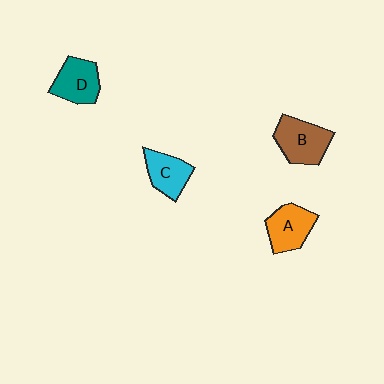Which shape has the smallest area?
Shape C (cyan).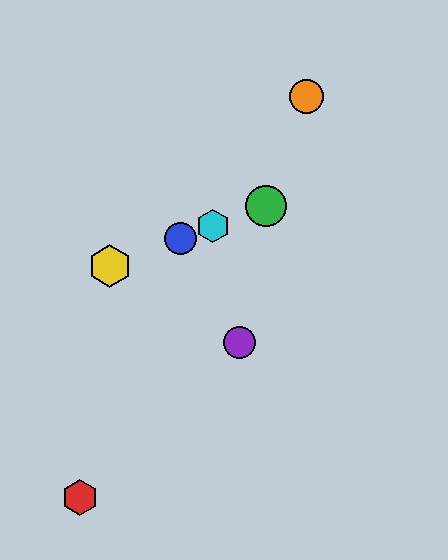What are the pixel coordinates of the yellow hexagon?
The yellow hexagon is at (110, 266).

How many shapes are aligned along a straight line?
4 shapes (the blue circle, the green circle, the yellow hexagon, the cyan hexagon) are aligned along a straight line.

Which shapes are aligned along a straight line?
The blue circle, the green circle, the yellow hexagon, the cyan hexagon are aligned along a straight line.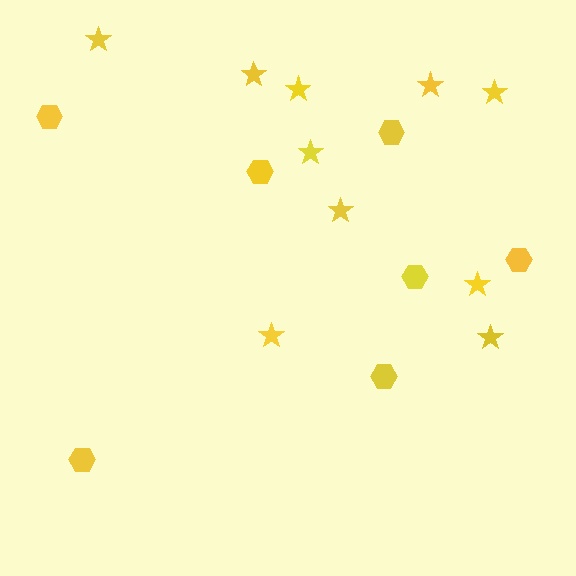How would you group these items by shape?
There are 2 groups: one group of stars (10) and one group of hexagons (7).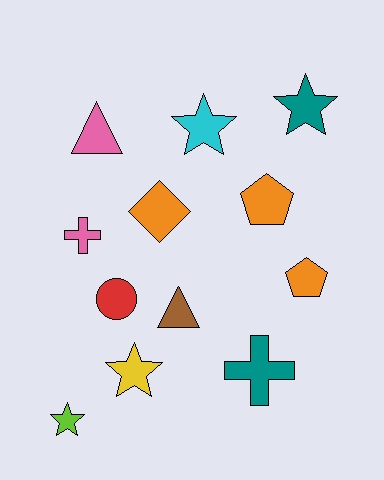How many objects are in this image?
There are 12 objects.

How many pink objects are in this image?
There are 2 pink objects.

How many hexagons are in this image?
There are no hexagons.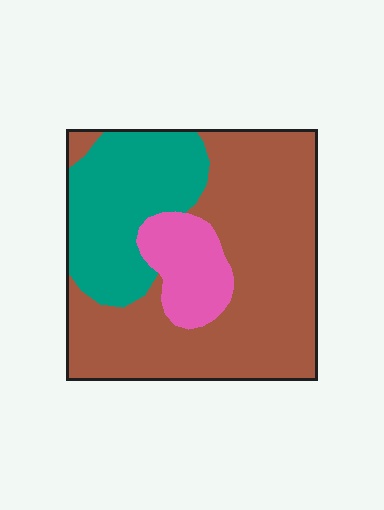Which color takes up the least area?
Pink, at roughly 10%.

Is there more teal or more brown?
Brown.